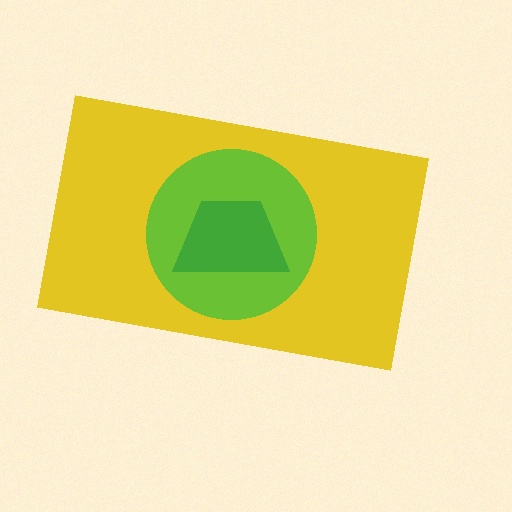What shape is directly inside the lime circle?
The green trapezoid.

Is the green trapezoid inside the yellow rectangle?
Yes.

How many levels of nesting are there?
3.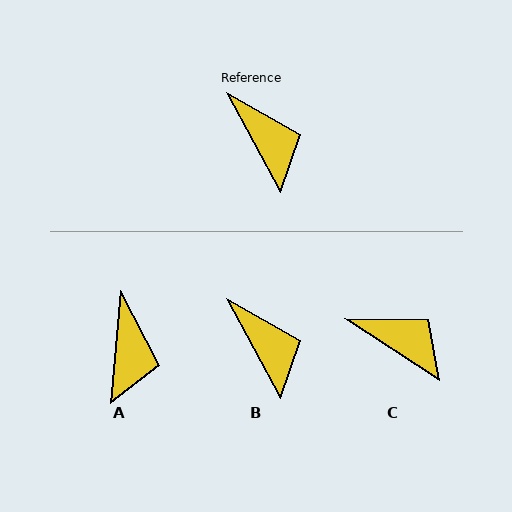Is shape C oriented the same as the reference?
No, it is off by about 29 degrees.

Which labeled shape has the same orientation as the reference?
B.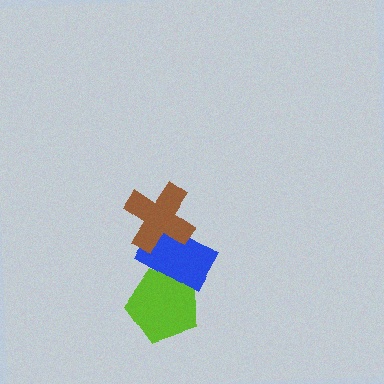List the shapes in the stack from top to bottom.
From top to bottom: the brown cross, the blue rectangle, the lime pentagon.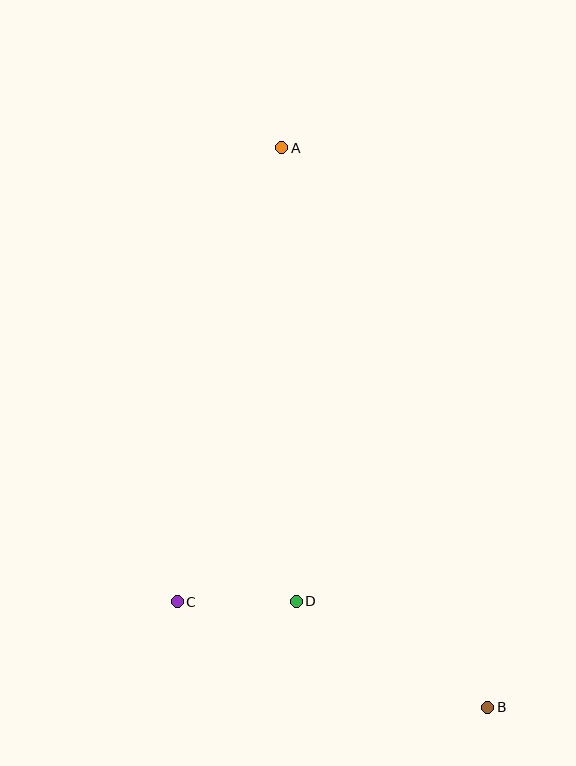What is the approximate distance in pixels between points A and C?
The distance between A and C is approximately 466 pixels.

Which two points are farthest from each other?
Points A and B are farthest from each other.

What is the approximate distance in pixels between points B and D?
The distance between B and D is approximately 219 pixels.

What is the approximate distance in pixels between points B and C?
The distance between B and C is approximately 328 pixels.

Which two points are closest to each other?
Points C and D are closest to each other.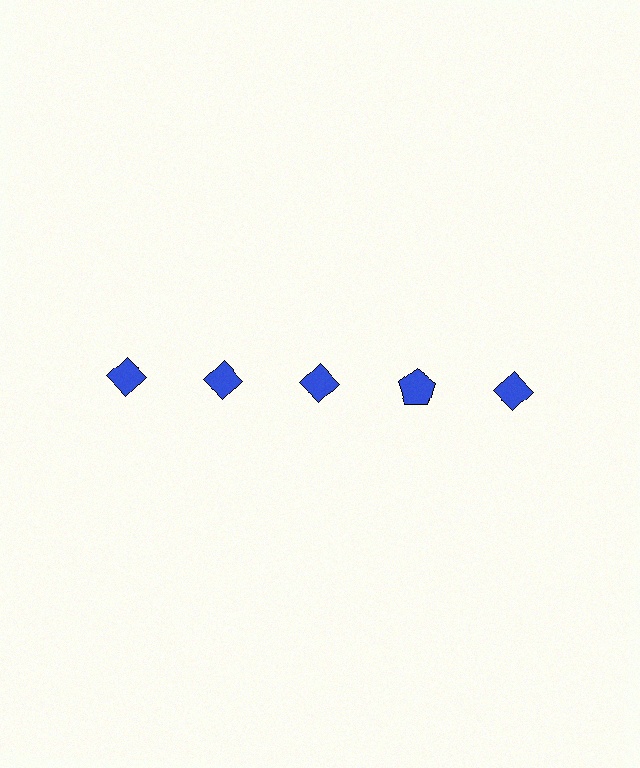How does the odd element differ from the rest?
It has a different shape: pentagon instead of diamond.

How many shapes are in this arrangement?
There are 5 shapes arranged in a grid pattern.